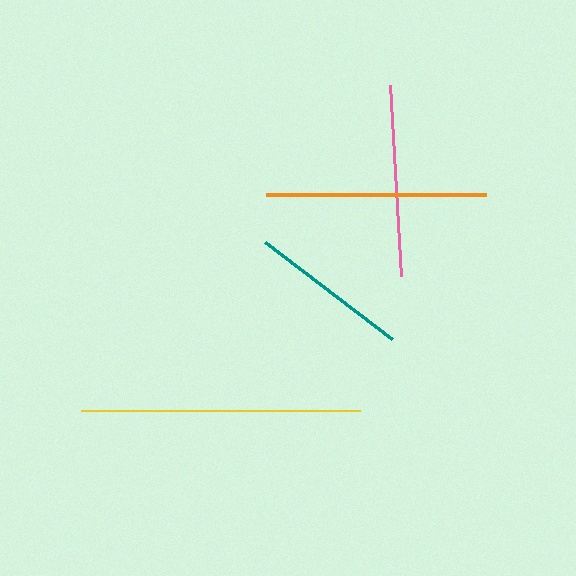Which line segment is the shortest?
The teal line is the shortest at approximately 160 pixels.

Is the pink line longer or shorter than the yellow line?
The yellow line is longer than the pink line.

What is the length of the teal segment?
The teal segment is approximately 160 pixels long.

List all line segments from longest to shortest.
From longest to shortest: yellow, orange, pink, teal.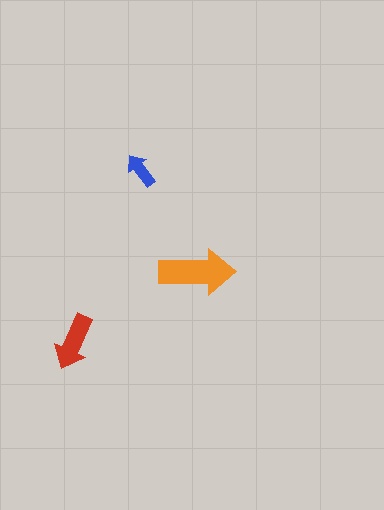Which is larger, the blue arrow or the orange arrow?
The orange one.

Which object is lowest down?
The red arrow is bottommost.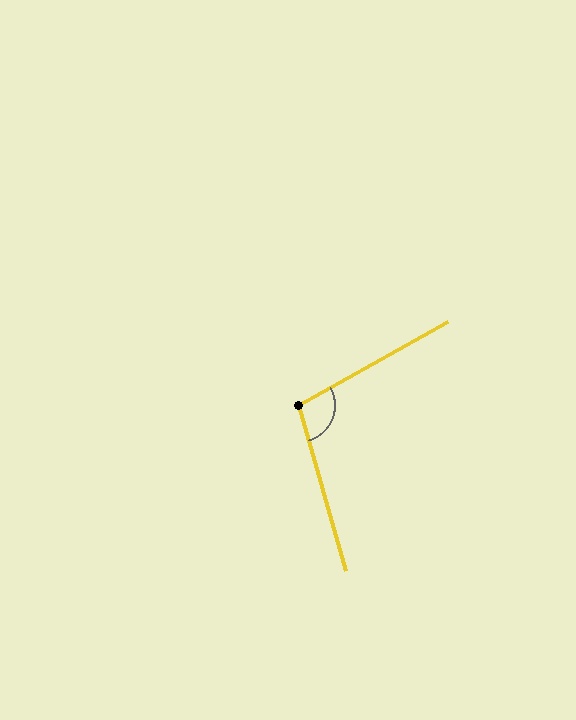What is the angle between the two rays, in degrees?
Approximately 103 degrees.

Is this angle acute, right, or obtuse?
It is obtuse.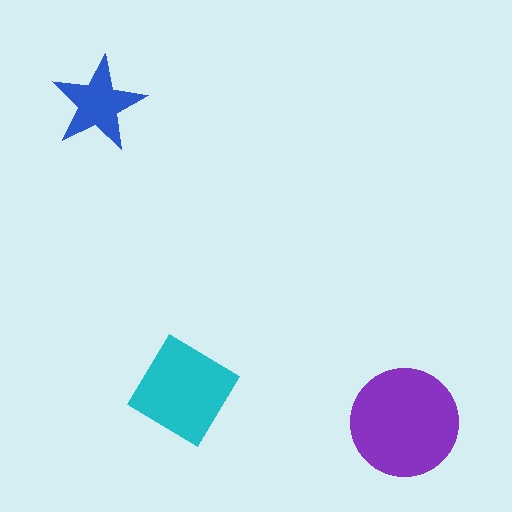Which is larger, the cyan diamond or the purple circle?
The purple circle.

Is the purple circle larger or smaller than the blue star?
Larger.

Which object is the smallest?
The blue star.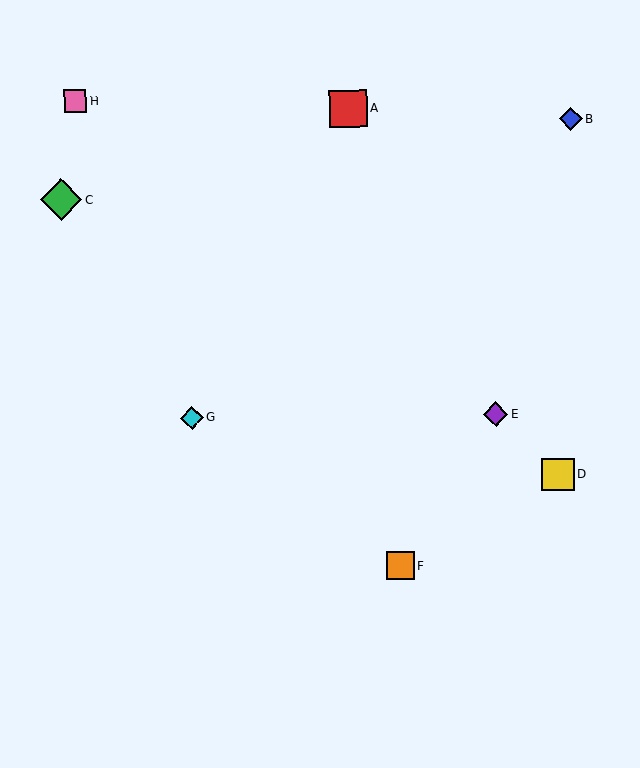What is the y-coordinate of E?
Object E is at y≈414.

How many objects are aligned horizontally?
2 objects (E, G) are aligned horizontally.